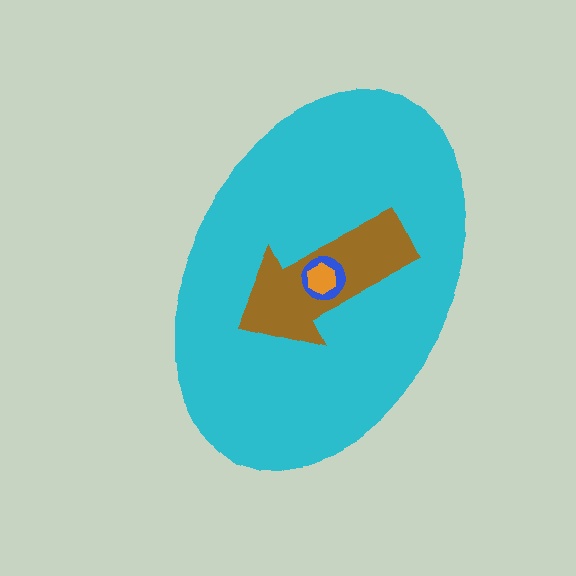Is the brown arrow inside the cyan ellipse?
Yes.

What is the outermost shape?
The cyan ellipse.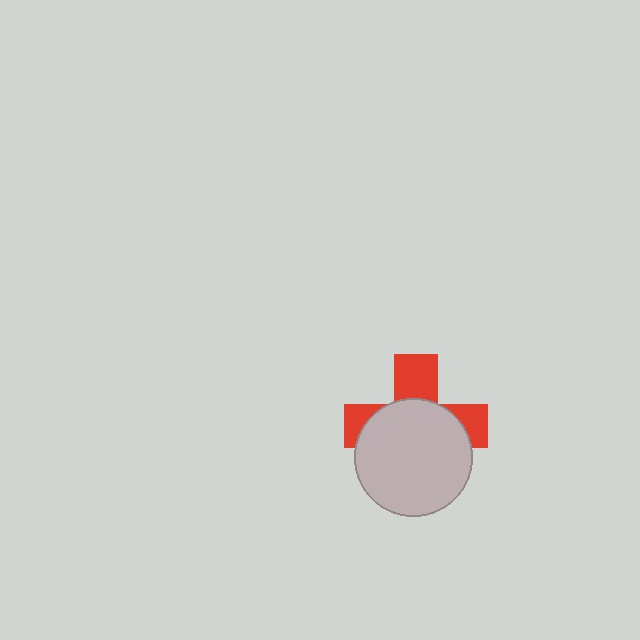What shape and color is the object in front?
The object in front is a light gray circle.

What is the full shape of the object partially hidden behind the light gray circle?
The partially hidden object is a red cross.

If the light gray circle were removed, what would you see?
You would see the complete red cross.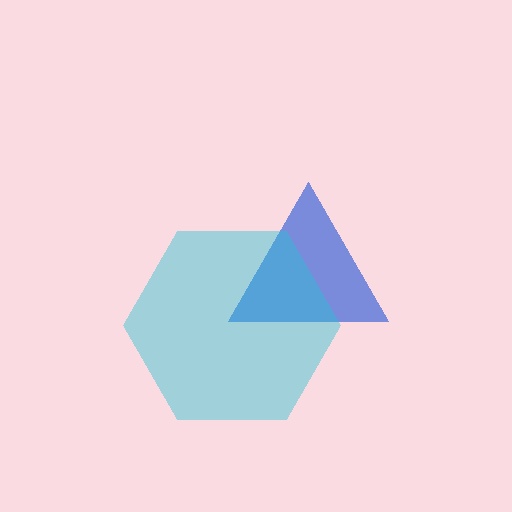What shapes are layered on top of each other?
The layered shapes are: a blue triangle, a cyan hexagon.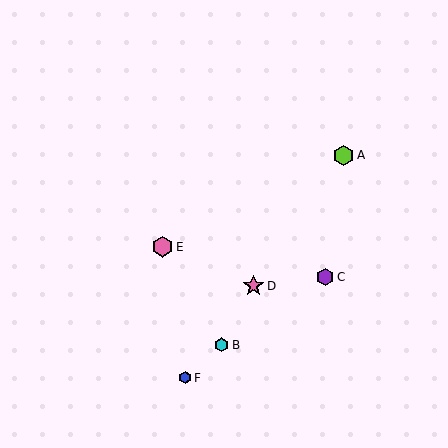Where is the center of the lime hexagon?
The center of the lime hexagon is at (344, 155).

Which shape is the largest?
The pink hexagon (labeled E) is the largest.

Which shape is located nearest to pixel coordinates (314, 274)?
The purple hexagon (labeled C) at (325, 277) is nearest to that location.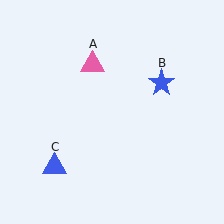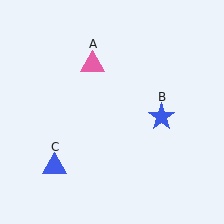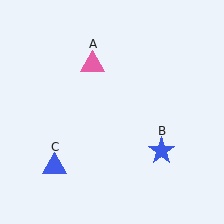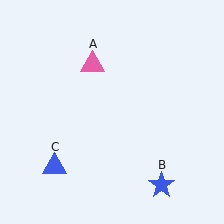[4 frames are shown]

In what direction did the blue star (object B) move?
The blue star (object B) moved down.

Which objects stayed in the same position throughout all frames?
Pink triangle (object A) and blue triangle (object C) remained stationary.